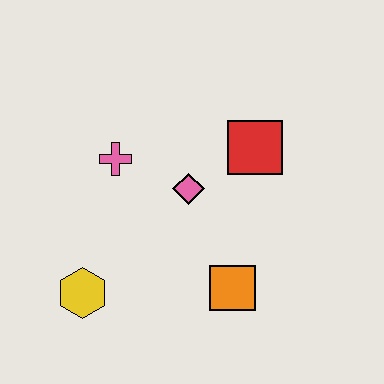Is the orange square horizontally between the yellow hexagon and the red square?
Yes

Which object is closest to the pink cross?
The pink diamond is closest to the pink cross.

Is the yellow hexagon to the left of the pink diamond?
Yes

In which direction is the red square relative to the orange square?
The red square is above the orange square.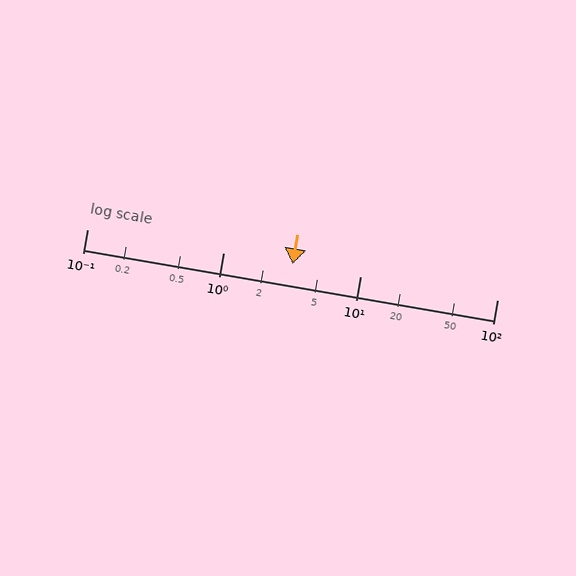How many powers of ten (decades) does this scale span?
The scale spans 3 decades, from 0.1 to 100.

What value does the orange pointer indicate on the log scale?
The pointer indicates approximately 3.2.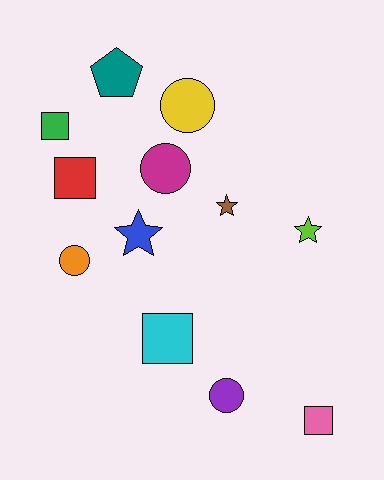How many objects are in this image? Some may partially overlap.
There are 12 objects.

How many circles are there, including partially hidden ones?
There are 4 circles.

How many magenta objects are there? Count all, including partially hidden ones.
There is 1 magenta object.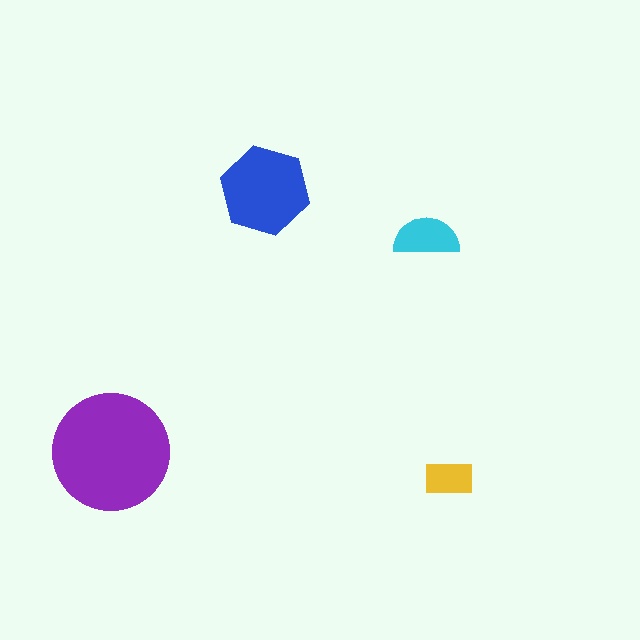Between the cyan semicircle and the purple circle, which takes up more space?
The purple circle.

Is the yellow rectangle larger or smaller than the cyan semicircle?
Smaller.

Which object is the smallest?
The yellow rectangle.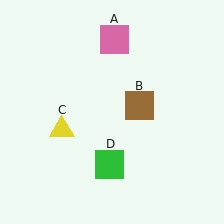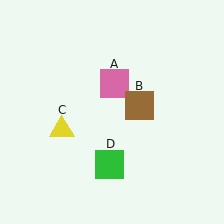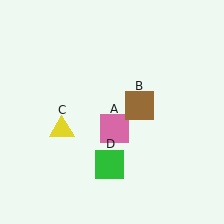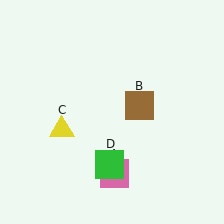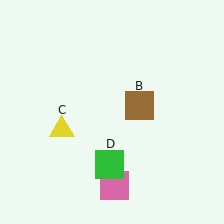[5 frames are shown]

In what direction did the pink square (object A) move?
The pink square (object A) moved down.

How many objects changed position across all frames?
1 object changed position: pink square (object A).